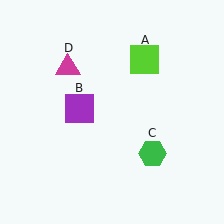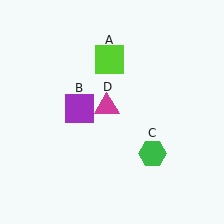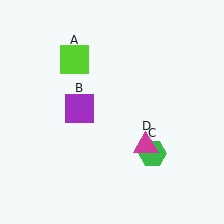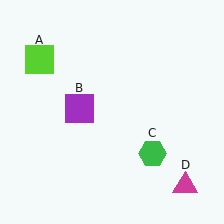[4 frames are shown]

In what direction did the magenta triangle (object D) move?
The magenta triangle (object D) moved down and to the right.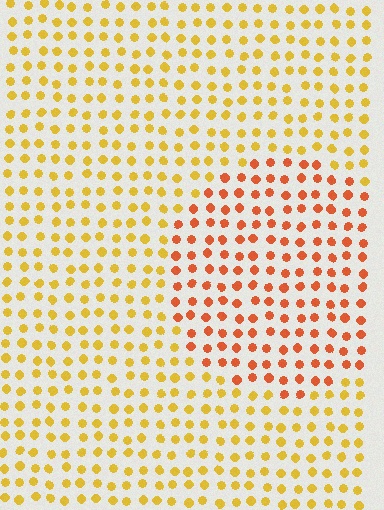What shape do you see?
I see a circle.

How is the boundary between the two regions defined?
The boundary is defined purely by a slight shift in hue (about 34 degrees). Spacing, size, and orientation are identical on both sides.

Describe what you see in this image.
The image is filled with small yellow elements in a uniform arrangement. A circle-shaped region is visible where the elements are tinted to a slightly different hue, forming a subtle color boundary.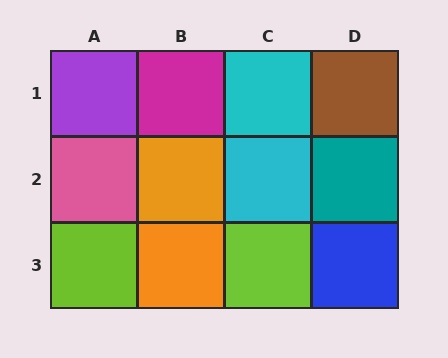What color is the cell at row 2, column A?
Pink.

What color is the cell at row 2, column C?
Cyan.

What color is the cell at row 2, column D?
Teal.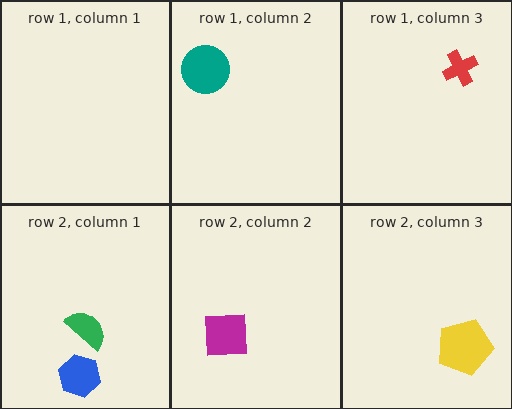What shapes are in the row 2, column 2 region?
The magenta square.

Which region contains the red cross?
The row 1, column 3 region.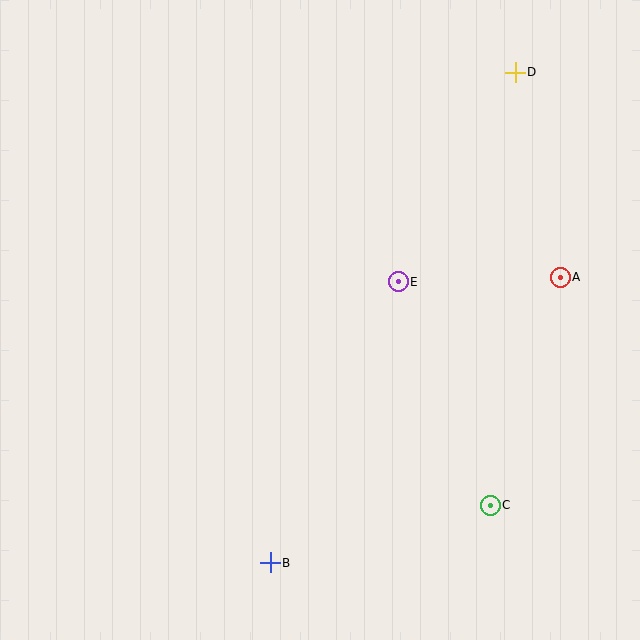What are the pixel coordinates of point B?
Point B is at (270, 563).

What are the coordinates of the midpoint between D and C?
The midpoint between D and C is at (503, 289).